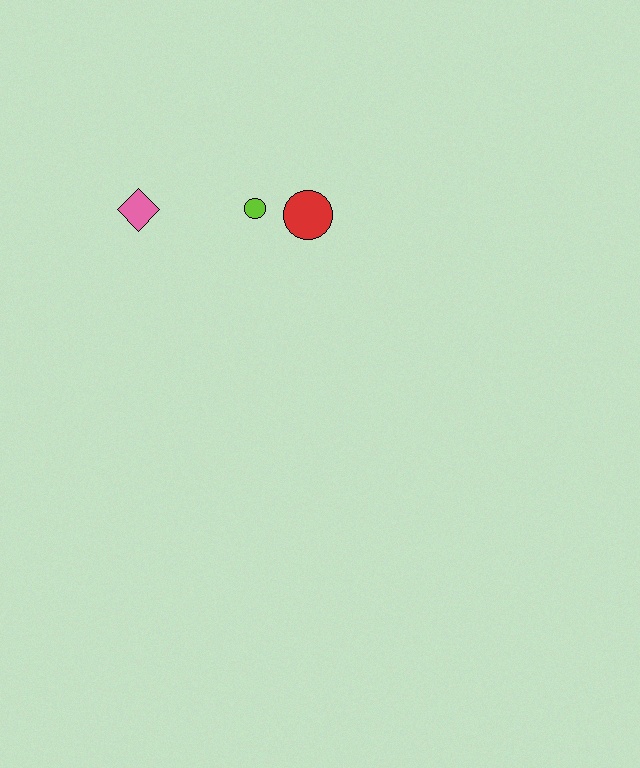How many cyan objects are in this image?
There are no cyan objects.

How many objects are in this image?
There are 3 objects.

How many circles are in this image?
There are 2 circles.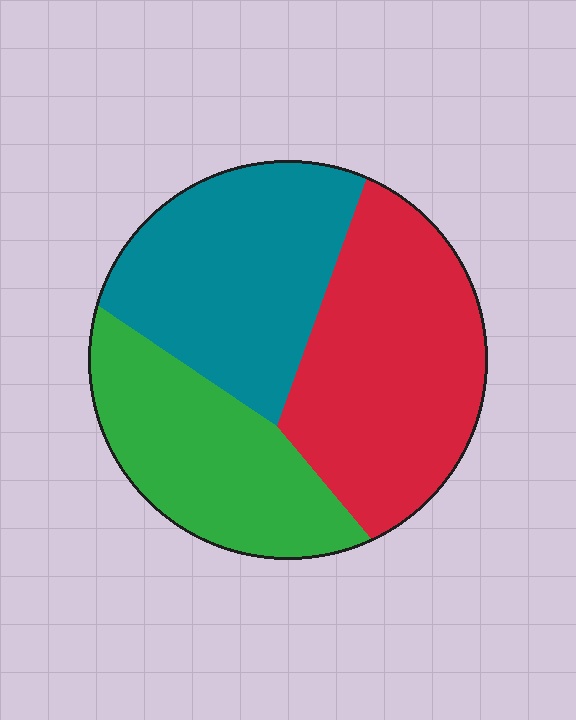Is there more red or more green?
Red.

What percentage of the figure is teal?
Teal covers around 35% of the figure.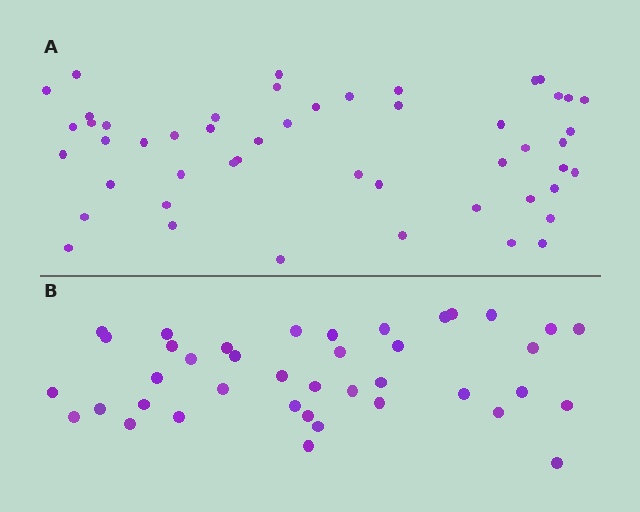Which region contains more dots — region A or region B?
Region A (the top region) has more dots.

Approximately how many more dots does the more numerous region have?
Region A has roughly 10 or so more dots than region B.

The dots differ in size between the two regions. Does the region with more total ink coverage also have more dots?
No. Region B has more total ink coverage because its dots are larger, but region A actually contains more individual dots. Total area can be misleading — the number of items is what matters here.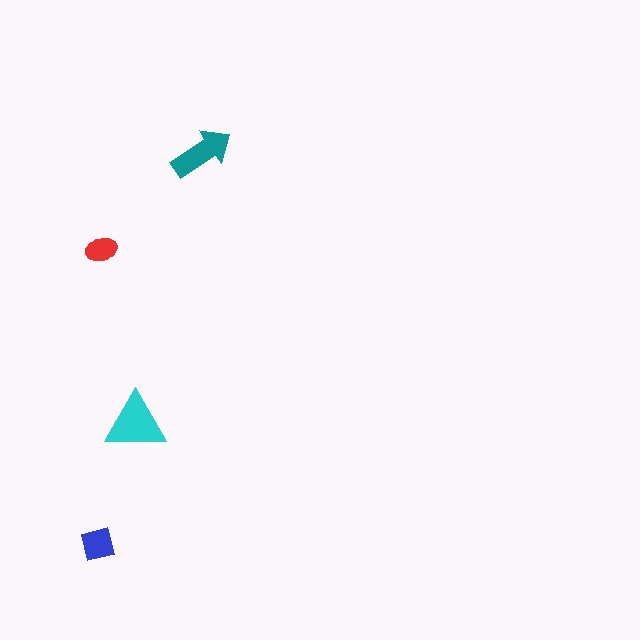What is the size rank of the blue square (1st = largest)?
3rd.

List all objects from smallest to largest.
The red ellipse, the blue square, the teal arrow, the cyan triangle.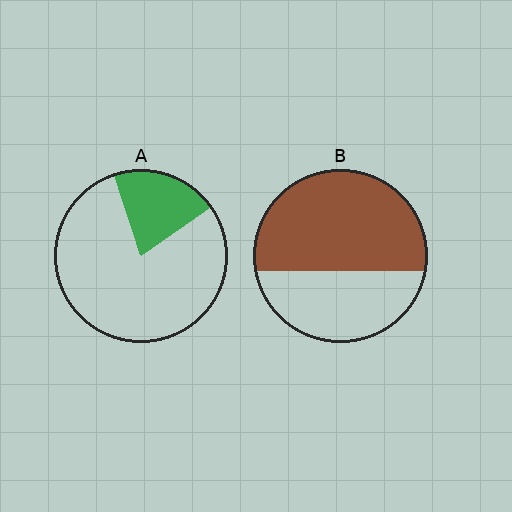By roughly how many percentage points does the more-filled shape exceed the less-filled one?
By roughly 40 percentage points (B over A).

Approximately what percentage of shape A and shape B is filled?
A is approximately 20% and B is approximately 60%.